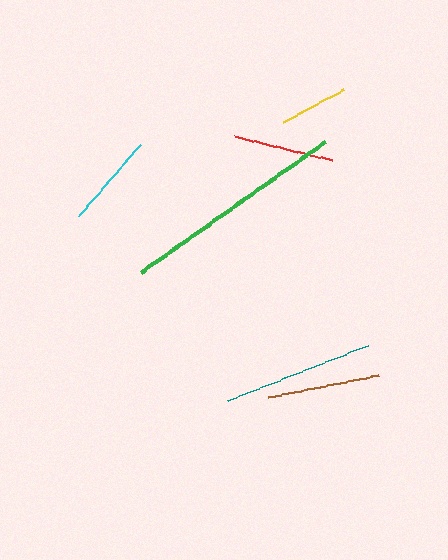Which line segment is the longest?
The green line is the longest at approximately 225 pixels.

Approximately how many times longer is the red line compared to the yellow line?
The red line is approximately 1.5 times the length of the yellow line.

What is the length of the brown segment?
The brown segment is approximately 113 pixels long.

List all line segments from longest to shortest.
From longest to shortest: green, teal, brown, red, cyan, yellow.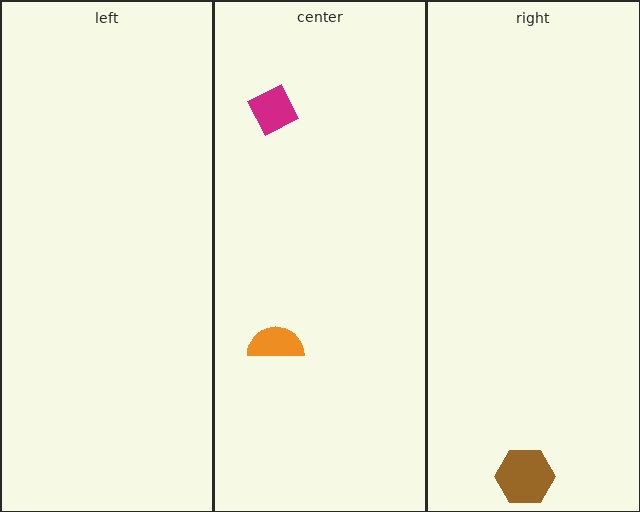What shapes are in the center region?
The magenta diamond, the orange semicircle.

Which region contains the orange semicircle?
The center region.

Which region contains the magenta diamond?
The center region.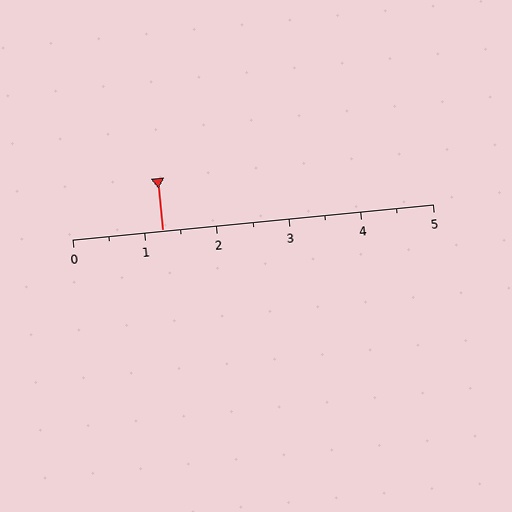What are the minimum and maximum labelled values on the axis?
The axis runs from 0 to 5.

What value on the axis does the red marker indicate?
The marker indicates approximately 1.2.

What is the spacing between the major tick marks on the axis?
The major ticks are spaced 1 apart.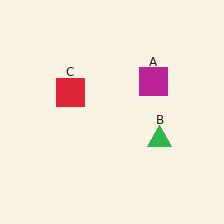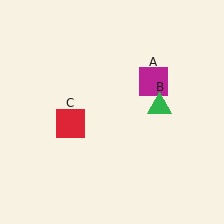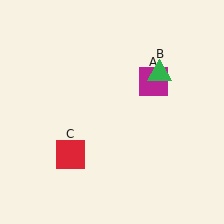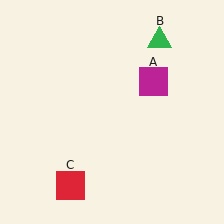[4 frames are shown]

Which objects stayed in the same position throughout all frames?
Magenta square (object A) remained stationary.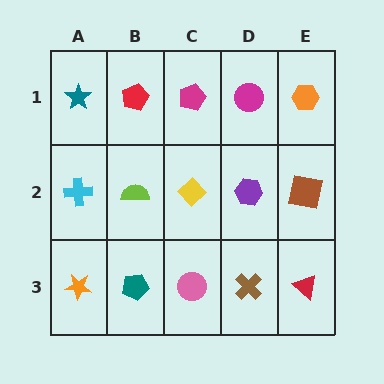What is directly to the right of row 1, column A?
A red pentagon.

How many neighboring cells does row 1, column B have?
3.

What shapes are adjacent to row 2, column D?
A magenta circle (row 1, column D), a brown cross (row 3, column D), a yellow diamond (row 2, column C), a brown square (row 2, column E).